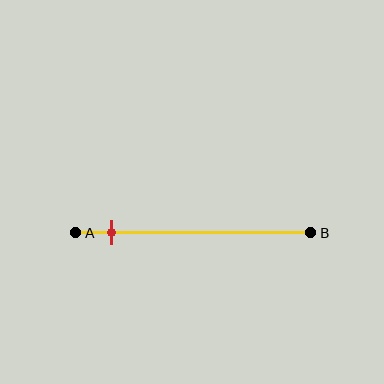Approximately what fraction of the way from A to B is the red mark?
The red mark is approximately 15% of the way from A to B.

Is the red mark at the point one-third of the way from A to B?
No, the mark is at about 15% from A, not at the 33% one-third point.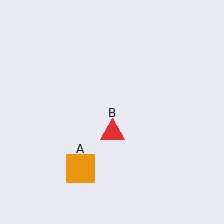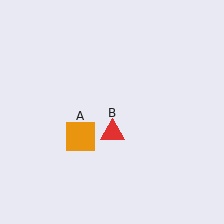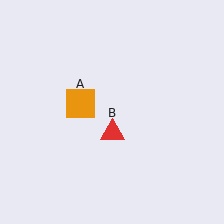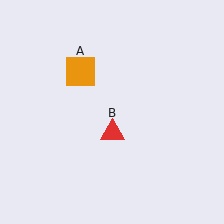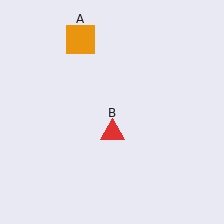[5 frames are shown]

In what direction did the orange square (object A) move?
The orange square (object A) moved up.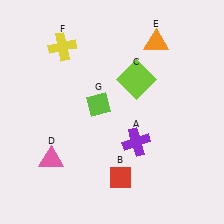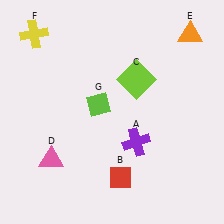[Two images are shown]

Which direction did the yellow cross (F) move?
The yellow cross (F) moved left.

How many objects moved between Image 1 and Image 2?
2 objects moved between the two images.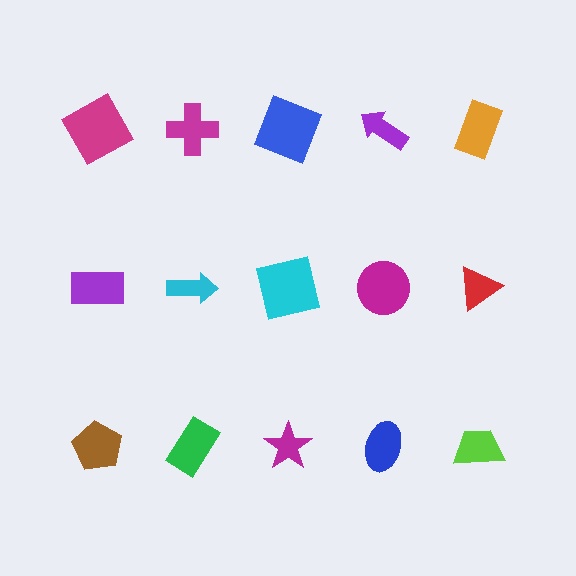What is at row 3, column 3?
A magenta star.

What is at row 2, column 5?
A red triangle.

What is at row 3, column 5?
A lime trapezoid.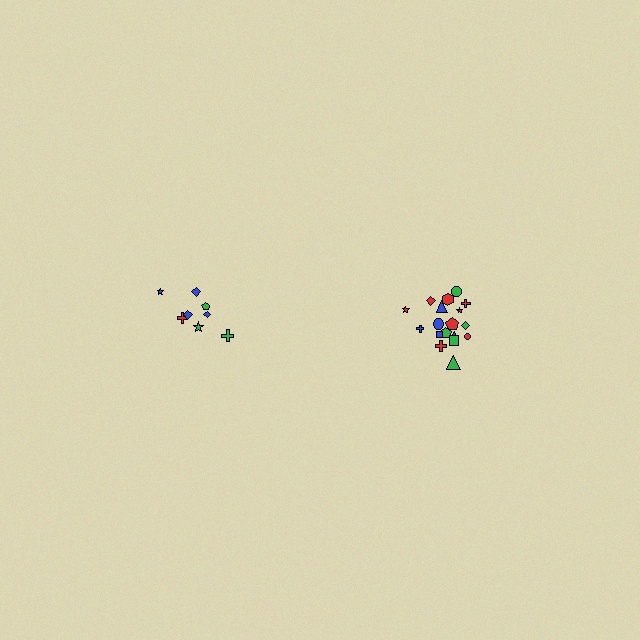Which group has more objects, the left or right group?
The right group.